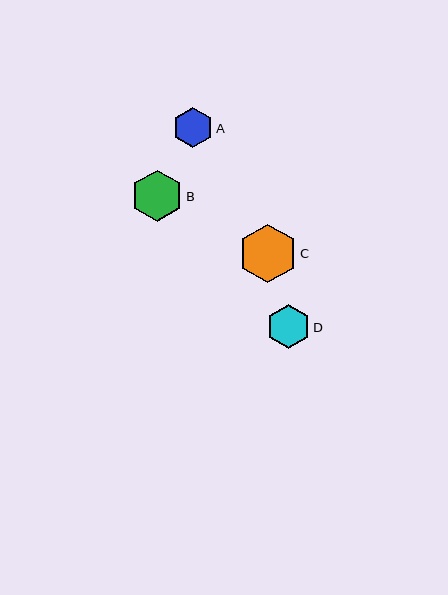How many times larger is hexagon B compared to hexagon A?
Hexagon B is approximately 1.3 times the size of hexagon A.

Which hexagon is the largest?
Hexagon C is the largest with a size of approximately 58 pixels.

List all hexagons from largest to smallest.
From largest to smallest: C, B, D, A.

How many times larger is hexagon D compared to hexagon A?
Hexagon D is approximately 1.1 times the size of hexagon A.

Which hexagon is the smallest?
Hexagon A is the smallest with a size of approximately 40 pixels.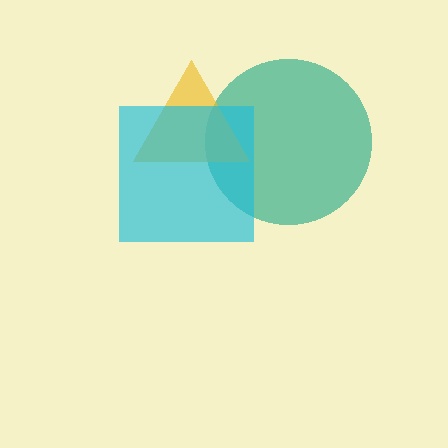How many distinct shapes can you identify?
There are 3 distinct shapes: a teal circle, a yellow triangle, a cyan square.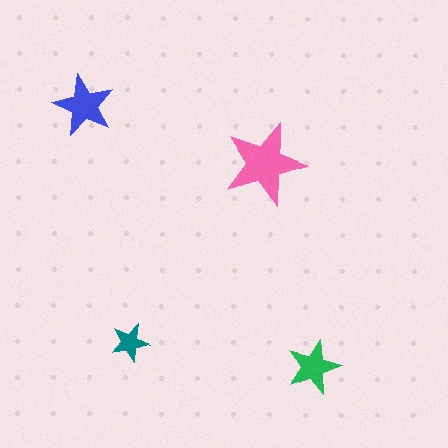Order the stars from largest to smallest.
the pink one, the blue one, the green one, the teal one.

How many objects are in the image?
There are 4 objects in the image.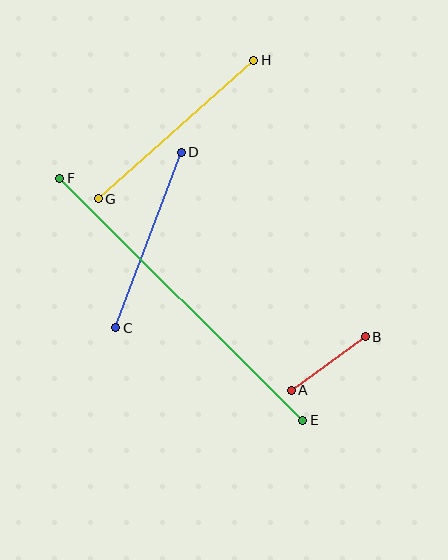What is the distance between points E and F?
The distance is approximately 343 pixels.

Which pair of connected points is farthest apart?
Points E and F are farthest apart.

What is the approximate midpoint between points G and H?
The midpoint is at approximately (176, 130) pixels.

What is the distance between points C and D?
The distance is approximately 187 pixels.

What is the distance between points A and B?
The distance is approximately 91 pixels.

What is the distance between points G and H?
The distance is approximately 208 pixels.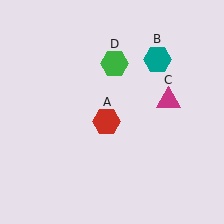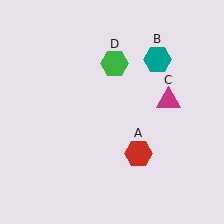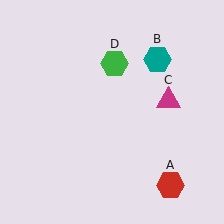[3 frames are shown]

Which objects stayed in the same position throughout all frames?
Teal hexagon (object B) and magenta triangle (object C) and green hexagon (object D) remained stationary.